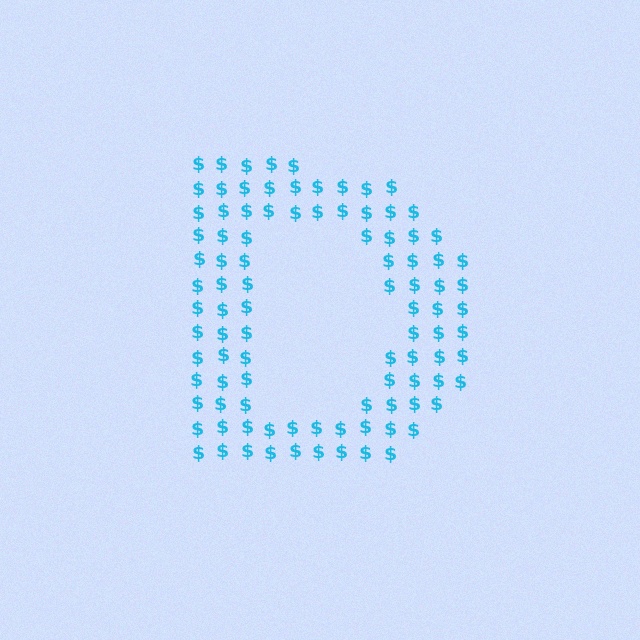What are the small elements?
The small elements are dollar signs.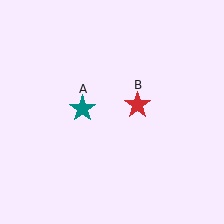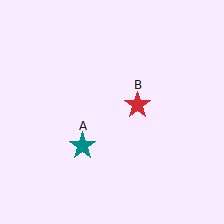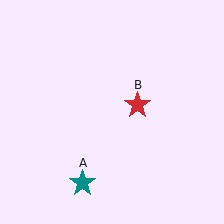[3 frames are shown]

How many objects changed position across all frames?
1 object changed position: teal star (object A).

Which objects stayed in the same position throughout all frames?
Red star (object B) remained stationary.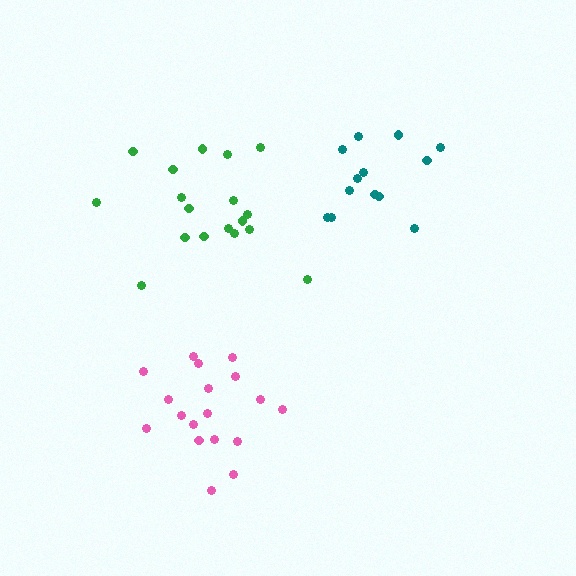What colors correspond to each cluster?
The clusters are colored: teal, pink, green.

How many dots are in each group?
Group 1: 13 dots, Group 2: 18 dots, Group 3: 18 dots (49 total).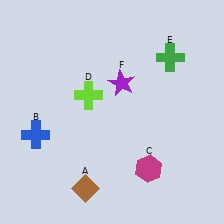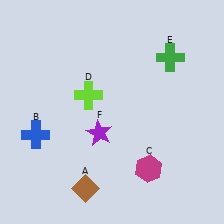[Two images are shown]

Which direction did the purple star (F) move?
The purple star (F) moved down.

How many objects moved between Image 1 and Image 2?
1 object moved between the two images.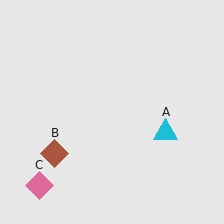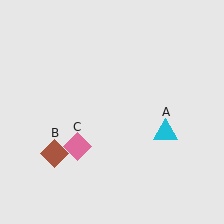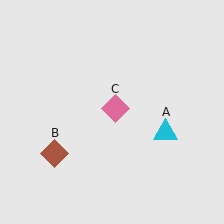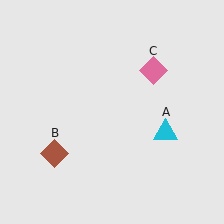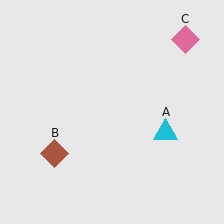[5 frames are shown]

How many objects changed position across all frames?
1 object changed position: pink diamond (object C).